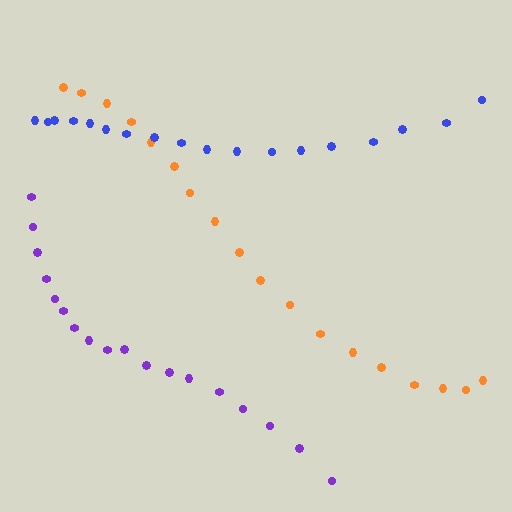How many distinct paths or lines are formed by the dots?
There are 3 distinct paths.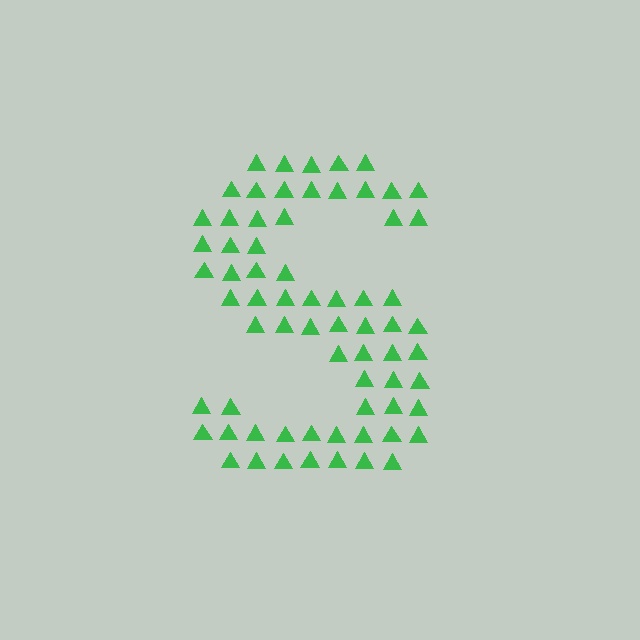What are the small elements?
The small elements are triangles.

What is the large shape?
The large shape is the letter S.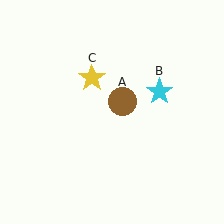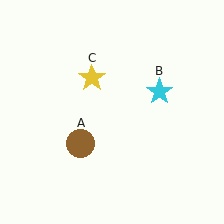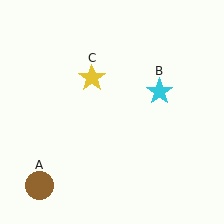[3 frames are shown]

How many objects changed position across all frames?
1 object changed position: brown circle (object A).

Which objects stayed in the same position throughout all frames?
Cyan star (object B) and yellow star (object C) remained stationary.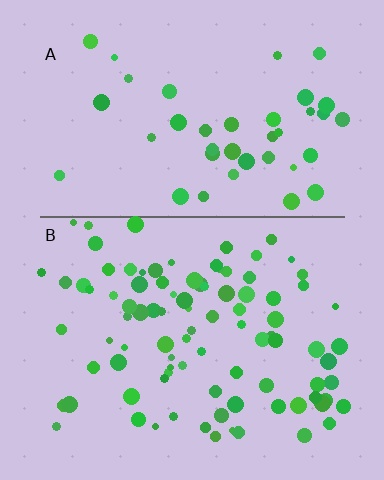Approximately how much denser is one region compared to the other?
Approximately 2.3× — region B over region A.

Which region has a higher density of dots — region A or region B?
B (the bottom).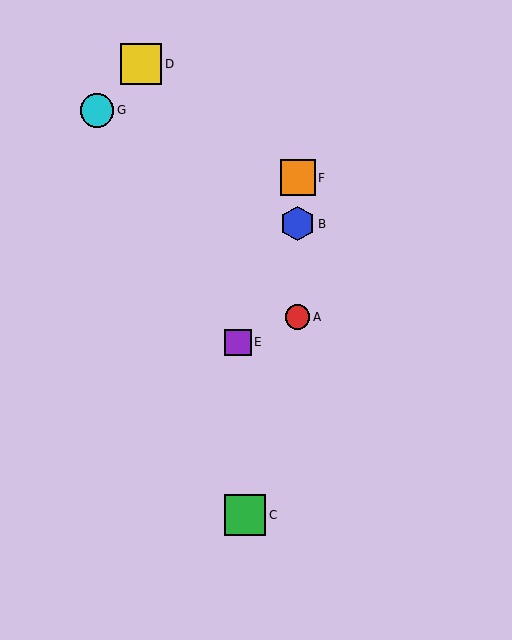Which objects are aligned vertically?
Objects A, B, F are aligned vertically.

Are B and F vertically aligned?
Yes, both are at x≈298.